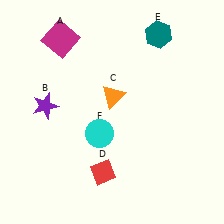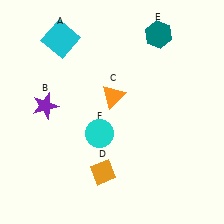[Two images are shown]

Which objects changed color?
A changed from magenta to cyan. D changed from red to orange.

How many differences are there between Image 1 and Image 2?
There are 2 differences between the two images.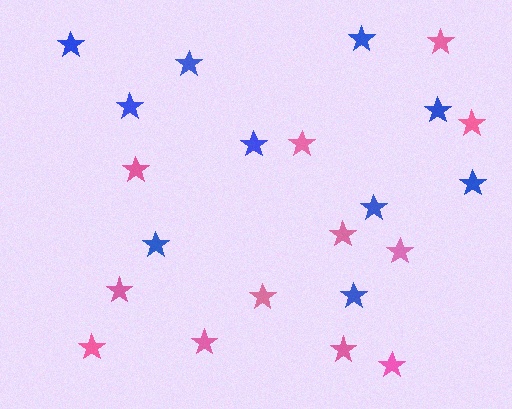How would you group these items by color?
There are 2 groups: one group of pink stars (12) and one group of blue stars (10).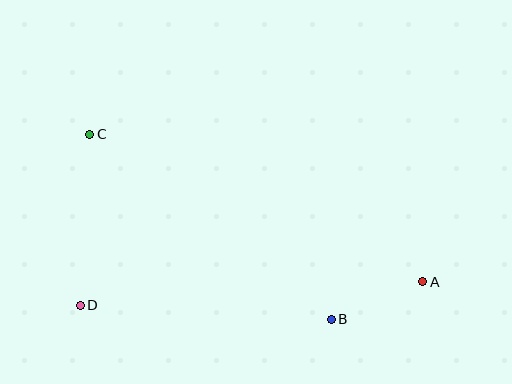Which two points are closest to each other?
Points A and B are closest to each other.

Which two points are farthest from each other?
Points A and C are farthest from each other.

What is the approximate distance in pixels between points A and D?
The distance between A and D is approximately 343 pixels.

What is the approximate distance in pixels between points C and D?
The distance between C and D is approximately 171 pixels.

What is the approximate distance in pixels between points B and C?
The distance between B and C is approximately 304 pixels.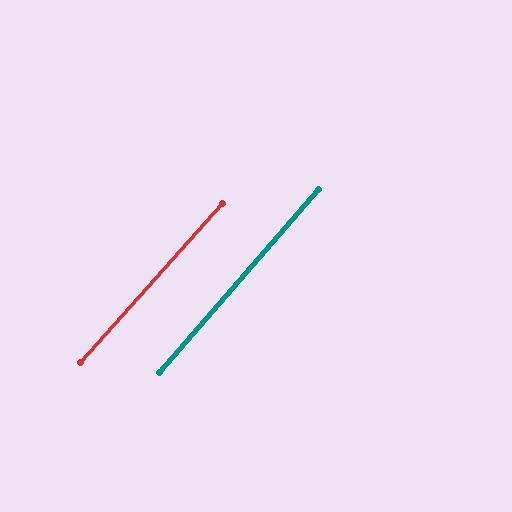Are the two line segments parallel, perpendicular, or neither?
Parallel — their directions differ by only 0.6°.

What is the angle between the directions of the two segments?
Approximately 1 degree.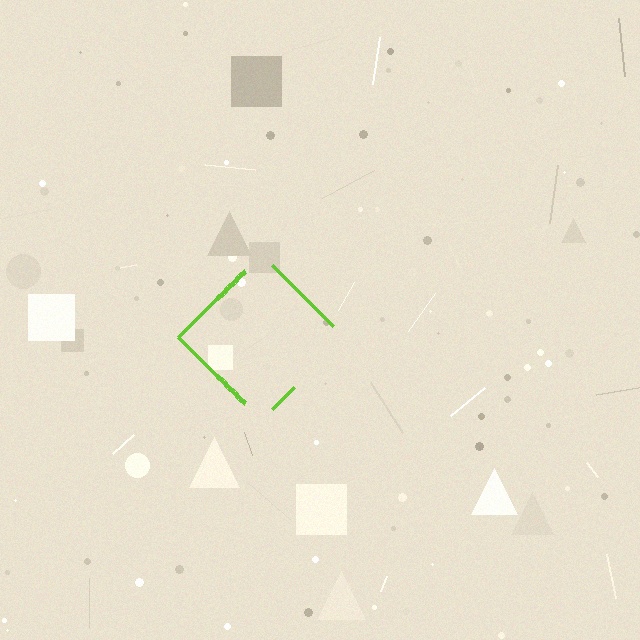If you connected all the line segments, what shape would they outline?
They would outline a diamond.